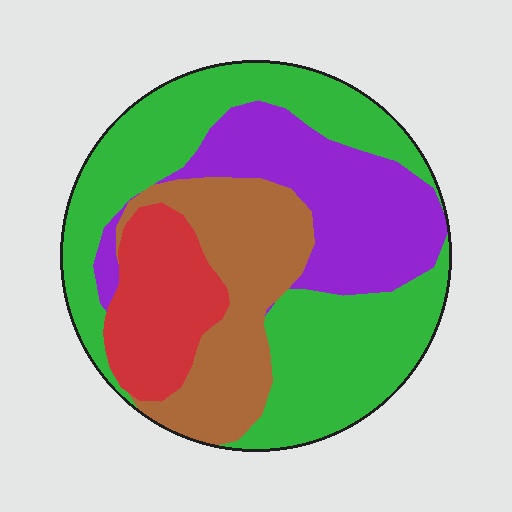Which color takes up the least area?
Red, at roughly 15%.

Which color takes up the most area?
Green, at roughly 45%.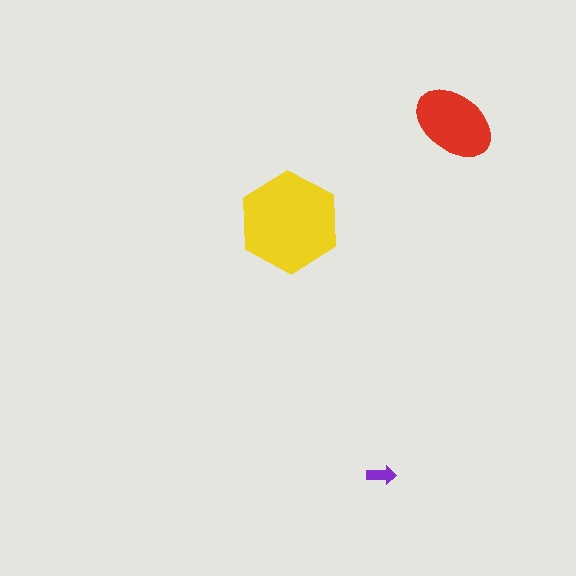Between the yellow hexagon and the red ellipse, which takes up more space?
The yellow hexagon.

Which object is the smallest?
The purple arrow.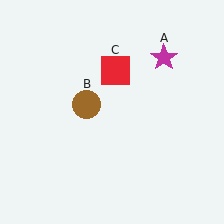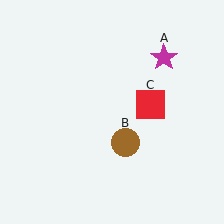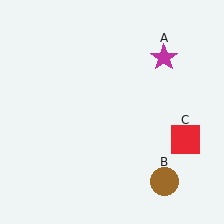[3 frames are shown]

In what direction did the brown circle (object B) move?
The brown circle (object B) moved down and to the right.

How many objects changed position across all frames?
2 objects changed position: brown circle (object B), red square (object C).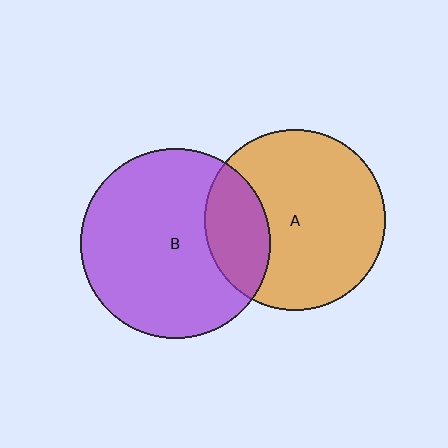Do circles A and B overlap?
Yes.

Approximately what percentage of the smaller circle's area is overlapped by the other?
Approximately 25%.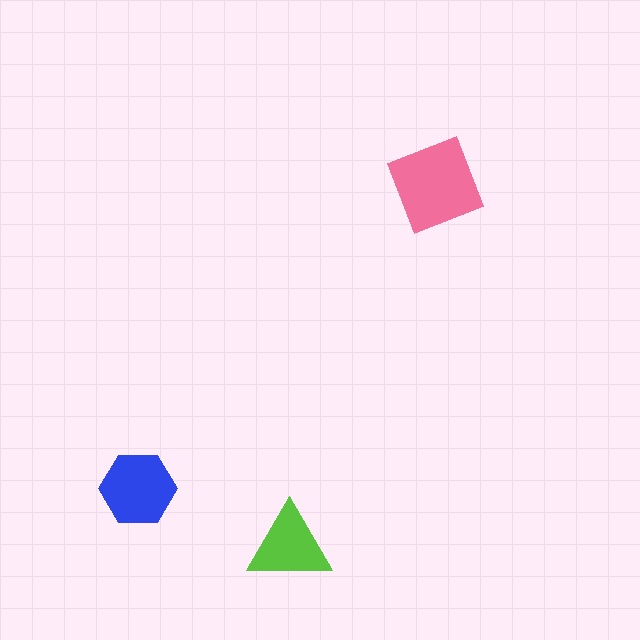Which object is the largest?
The pink diamond.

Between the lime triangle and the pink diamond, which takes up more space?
The pink diamond.